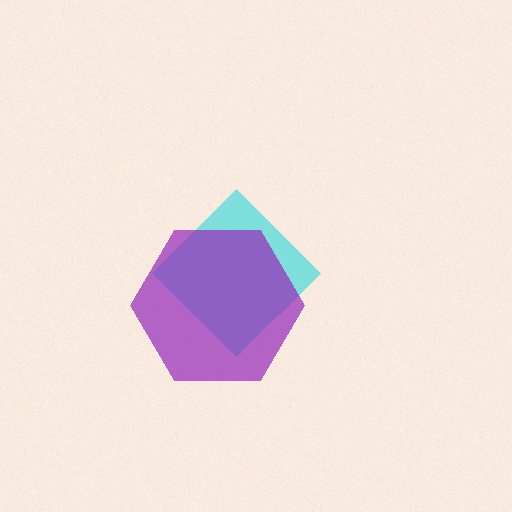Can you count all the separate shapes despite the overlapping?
Yes, there are 2 separate shapes.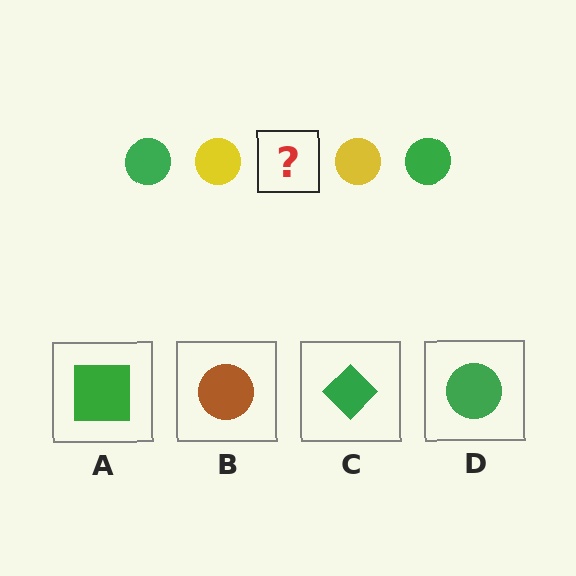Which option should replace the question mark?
Option D.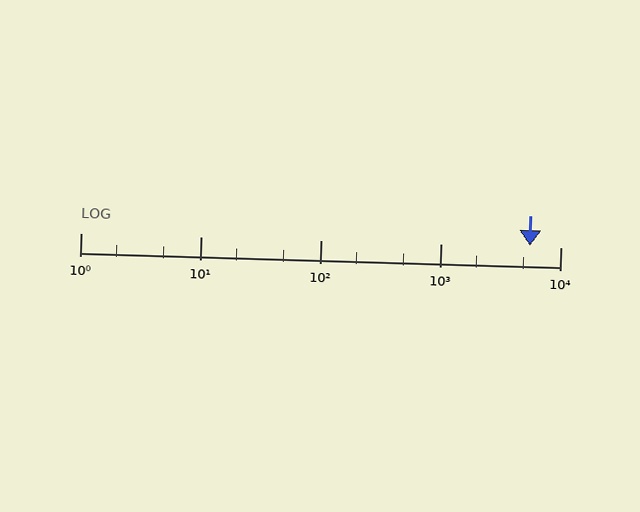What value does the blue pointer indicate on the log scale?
The pointer indicates approximately 5600.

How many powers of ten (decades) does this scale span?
The scale spans 4 decades, from 1 to 10000.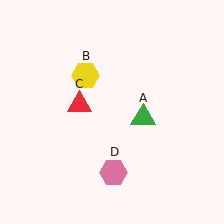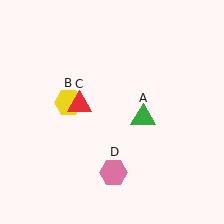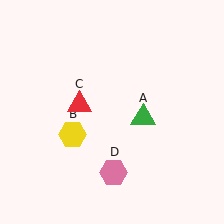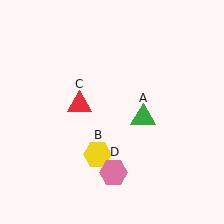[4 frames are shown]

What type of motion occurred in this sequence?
The yellow hexagon (object B) rotated counterclockwise around the center of the scene.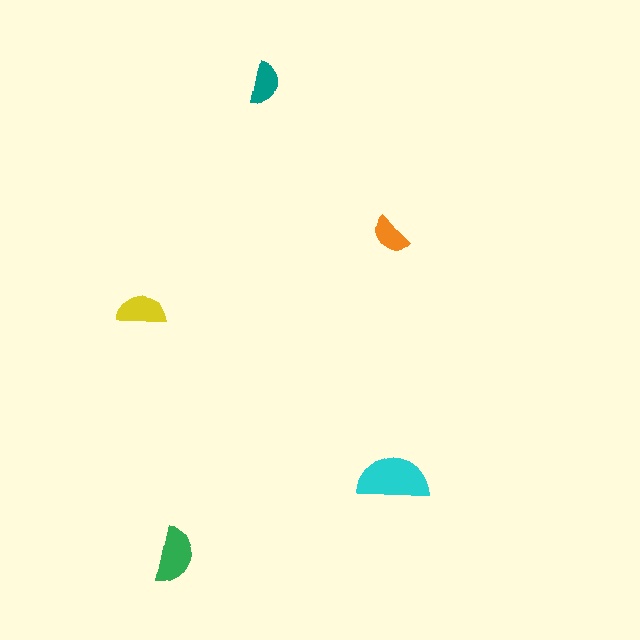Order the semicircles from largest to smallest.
the cyan one, the green one, the yellow one, the teal one, the orange one.